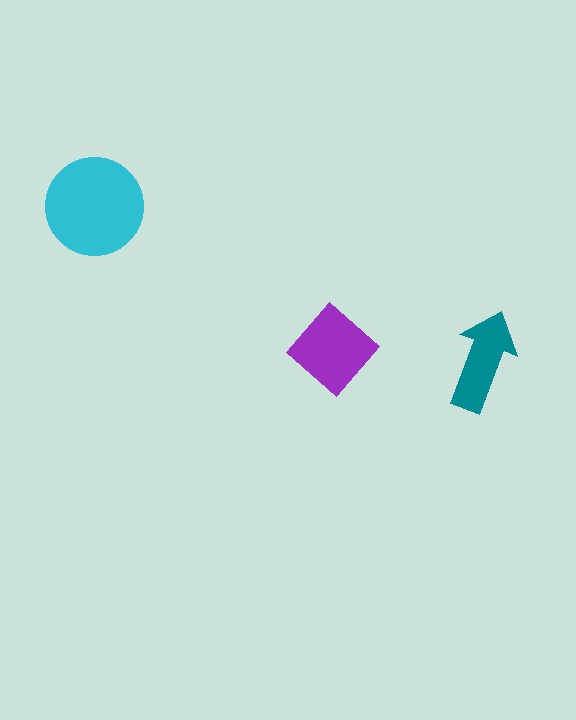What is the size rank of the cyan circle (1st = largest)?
1st.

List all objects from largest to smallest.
The cyan circle, the purple diamond, the teal arrow.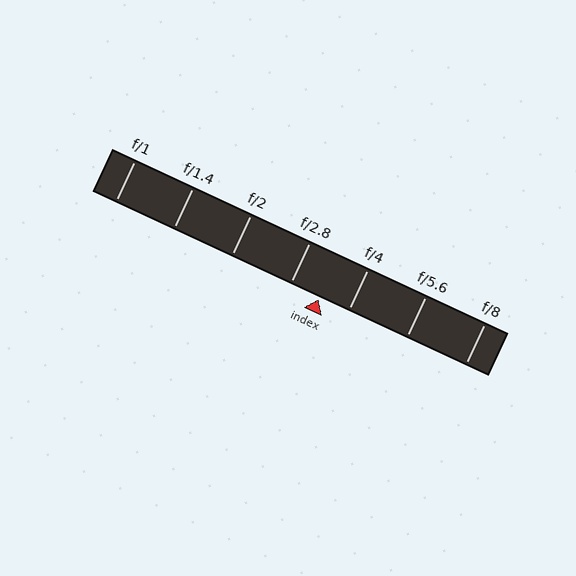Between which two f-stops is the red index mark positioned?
The index mark is between f/2.8 and f/4.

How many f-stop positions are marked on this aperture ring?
There are 7 f-stop positions marked.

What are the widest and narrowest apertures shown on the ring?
The widest aperture shown is f/1 and the narrowest is f/8.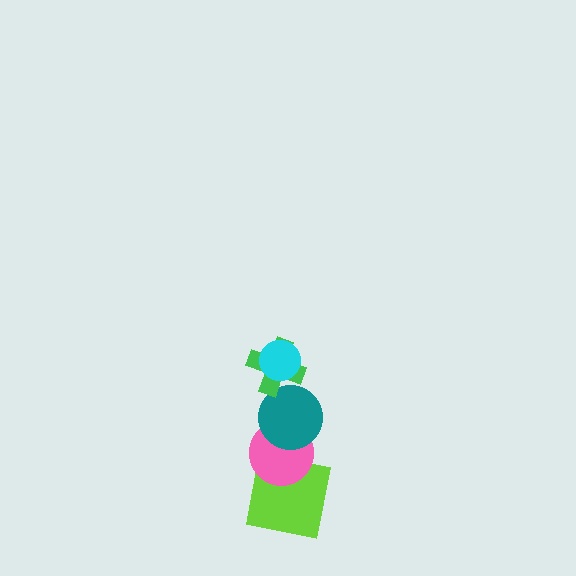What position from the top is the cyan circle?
The cyan circle is 1st from the top.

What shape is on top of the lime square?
The pink circle is on top of the lime square.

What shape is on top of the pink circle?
The teal circle is on top of the pink circle.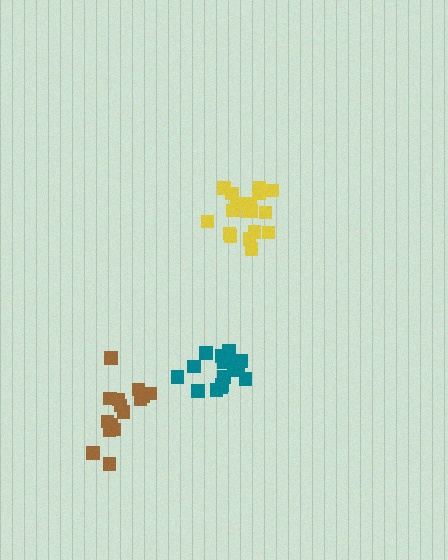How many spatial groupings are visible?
There are 3 spatial groupings.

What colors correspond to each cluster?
The clusters are colored: teal, brown, yellow.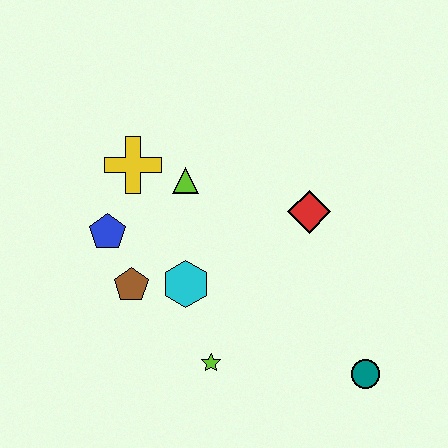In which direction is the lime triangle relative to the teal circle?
The lime triangle is above the teal circle.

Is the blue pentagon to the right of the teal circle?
No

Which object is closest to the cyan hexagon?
The brown pentagon is closest to the cyan hexagon.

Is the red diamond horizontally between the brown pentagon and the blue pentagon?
No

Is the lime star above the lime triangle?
No